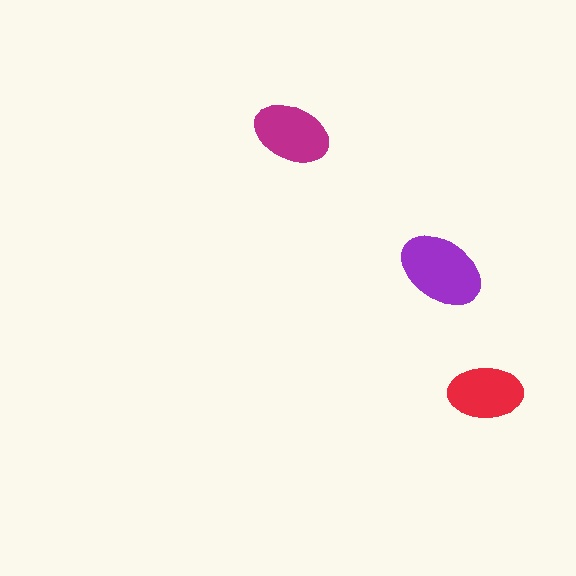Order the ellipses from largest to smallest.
the purple one, the magenta one, the red one.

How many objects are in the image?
There are 3 objects in the image.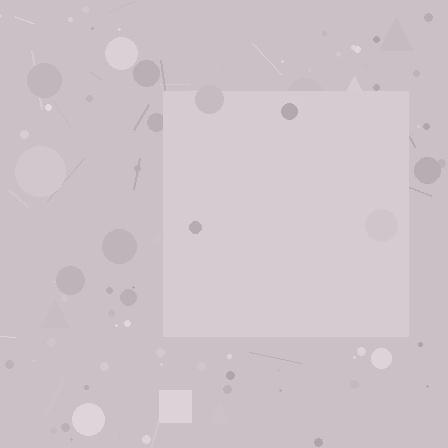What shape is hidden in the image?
A square is hidden in the image.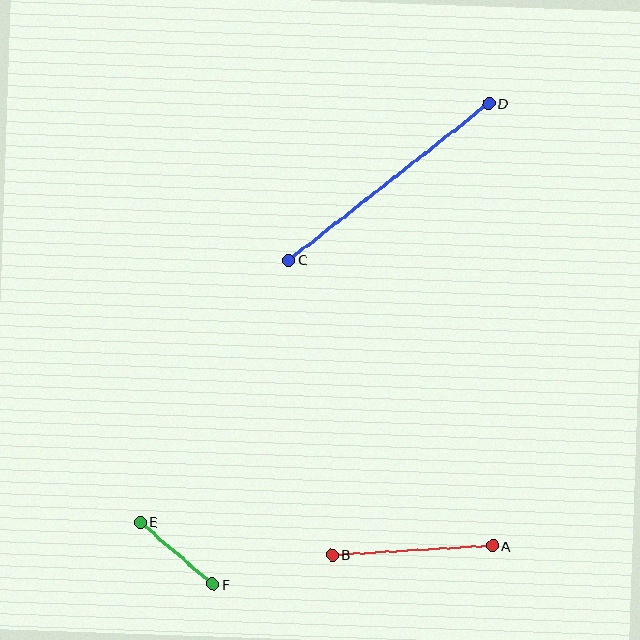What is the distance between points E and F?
The distance is approximately 95 pixels.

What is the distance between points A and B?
The distance is approximately 161 pixels.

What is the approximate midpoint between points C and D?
The midpoint is at approximately (389, 182) pixels.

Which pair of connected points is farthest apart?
Points C and D are farthest apart.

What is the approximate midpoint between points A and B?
The midpoint is at approximately (412, 550) pixels.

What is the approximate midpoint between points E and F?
The midpoint is at approximately (176, 553) pixels.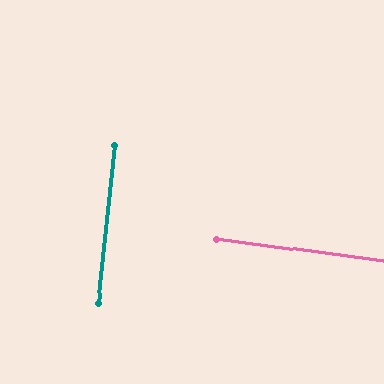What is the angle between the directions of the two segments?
Approximately 88 degrees.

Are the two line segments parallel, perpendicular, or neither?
Perpendicular — they meet at approximately 88°.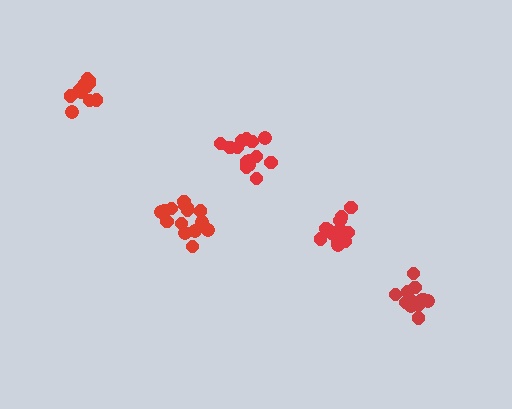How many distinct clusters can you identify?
There are 5 distinct clusters.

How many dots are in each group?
Group 1: 14 dots, Group 2: 15 dots, Group 3: 12 dots, Group 4: 12 dots, Group 5: 12 dots (65 total).